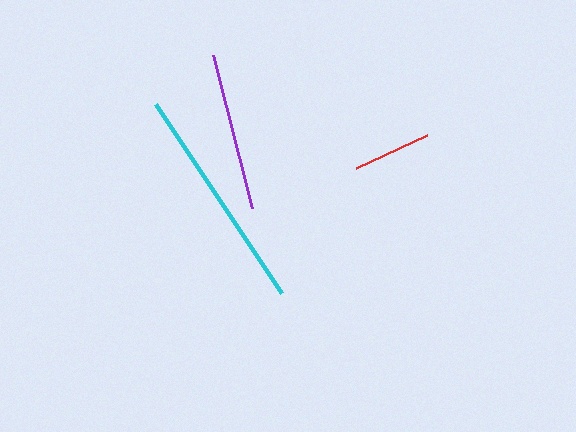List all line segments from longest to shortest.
From longest to shortest: cyan, purple, red.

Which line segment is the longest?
The cyan line is the longest at approximately 227 pixels.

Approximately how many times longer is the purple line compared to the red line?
The purple line is approximately 2.0 times the length of the red line.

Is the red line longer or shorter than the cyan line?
The cyan line is longer than the red line.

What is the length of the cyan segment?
The cyan segment is approximately 227 pixels long.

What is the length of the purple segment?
The purple segment is approximately 158 pixels long.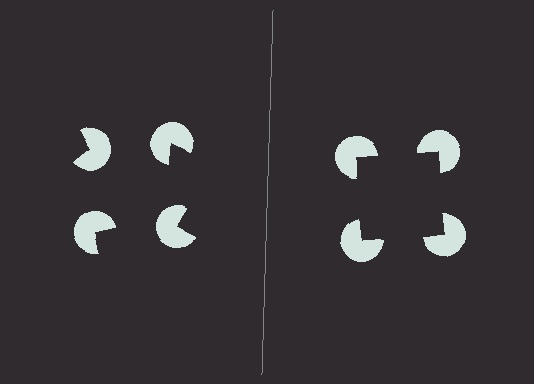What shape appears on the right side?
An illusory square.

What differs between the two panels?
The pac-man discs are positioned identically on both sides; only the wedge orientations differ. On the right they align to a square; on the left they are misaligned.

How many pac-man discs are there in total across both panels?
8 — 4 on each side.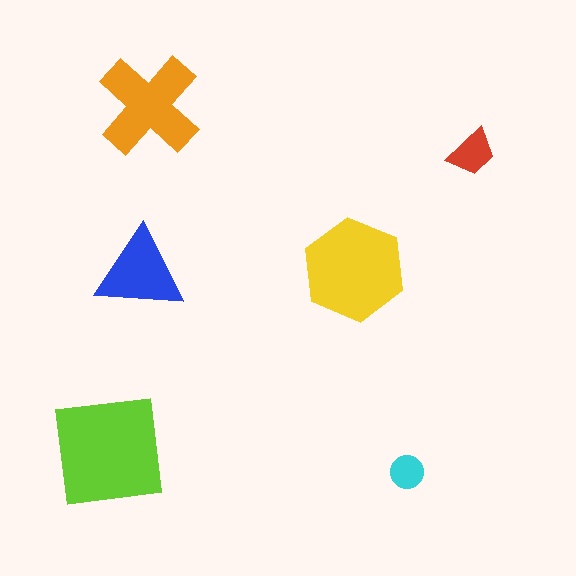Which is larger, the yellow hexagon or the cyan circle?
The yellow hexagon.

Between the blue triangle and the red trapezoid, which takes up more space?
The blue triangle.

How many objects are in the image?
There are 6 objects in the image.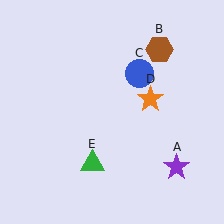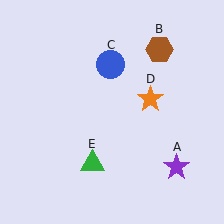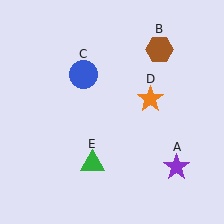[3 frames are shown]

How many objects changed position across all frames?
1 object changed position: blue circle (object C).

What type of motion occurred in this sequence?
The blue circle (object C) rotated counterclockwise around the center of the scene.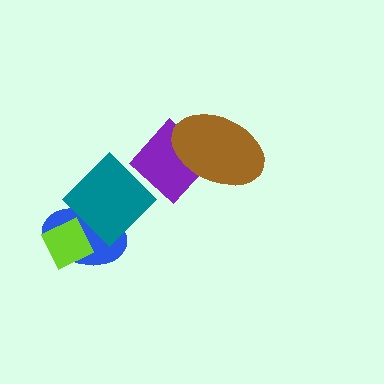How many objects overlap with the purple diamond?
2 objects overlap with the purple diamond.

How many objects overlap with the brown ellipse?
1 object overlaps with the brown ellipse.